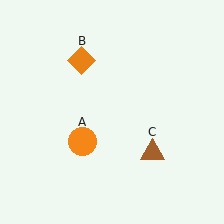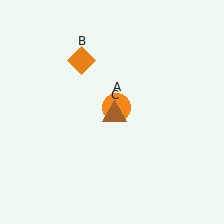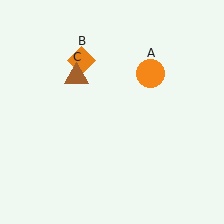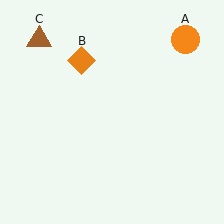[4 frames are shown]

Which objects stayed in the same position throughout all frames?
Orange diamond (object B) remained stationary.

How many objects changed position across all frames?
2 objects changed position: orange circle (object A), brown triangle (object C).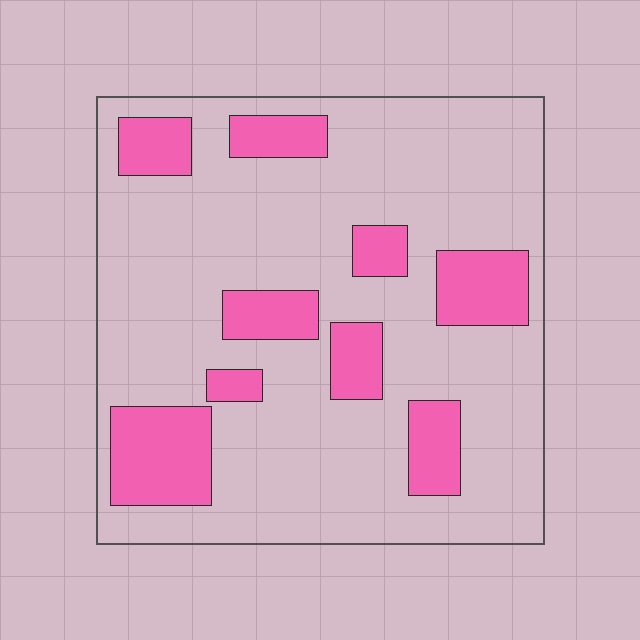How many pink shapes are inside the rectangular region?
9.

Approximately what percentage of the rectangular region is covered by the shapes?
Approximately 20%.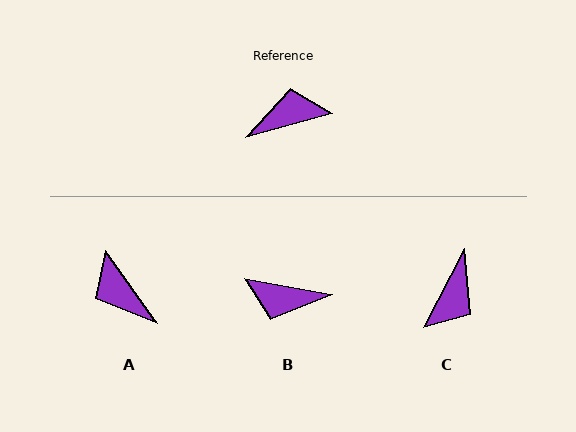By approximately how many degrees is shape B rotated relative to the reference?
Approximately 155 degrees counter-clockwise.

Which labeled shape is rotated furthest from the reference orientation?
B, about 155 degrees away.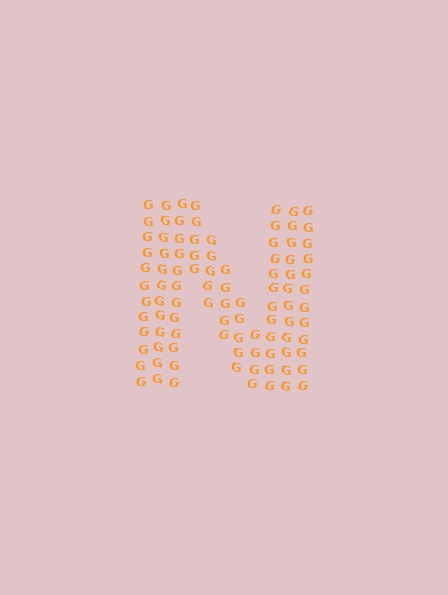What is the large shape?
The large shape is the letter N.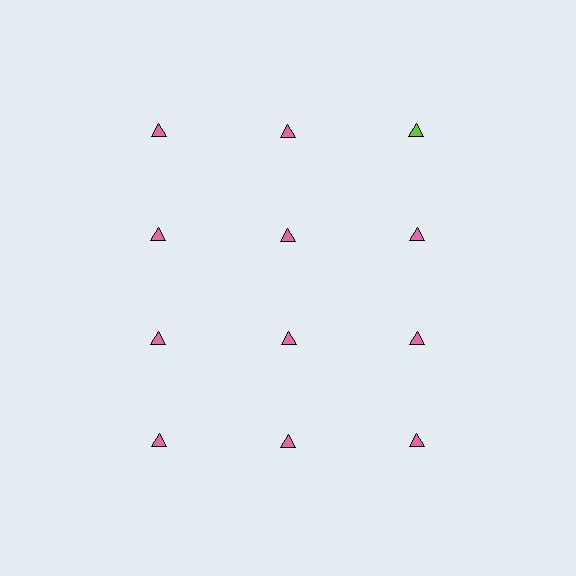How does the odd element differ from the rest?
It has a different color: lime instead of pink.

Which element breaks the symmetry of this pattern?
The lime triangle in the top row, center column breaks the symmetry. All other shapes are pink triangles.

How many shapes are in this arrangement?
There are 12 shapes arranged in a grid pattern.